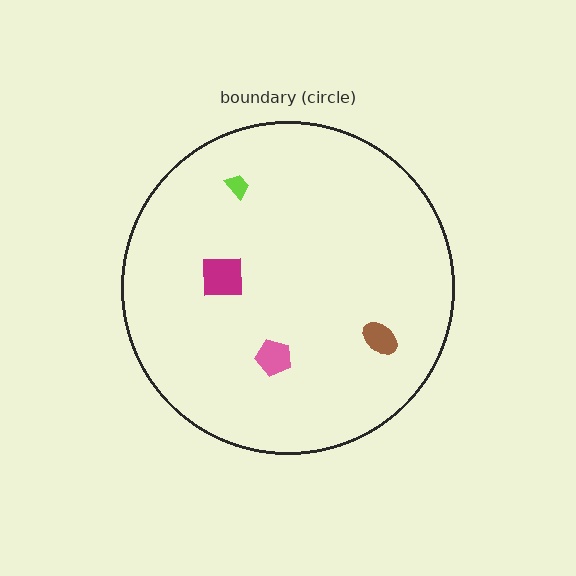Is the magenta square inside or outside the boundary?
Inside.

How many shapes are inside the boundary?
4 inside, 0 outside.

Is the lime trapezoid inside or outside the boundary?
Inside.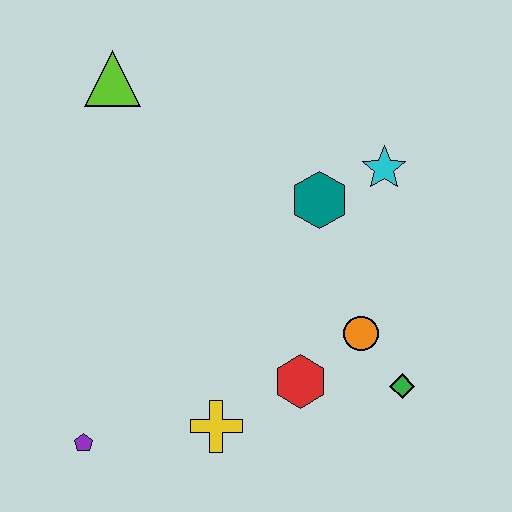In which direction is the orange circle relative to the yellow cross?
The orange circle is to the right of the yellow cross.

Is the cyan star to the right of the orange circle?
Yes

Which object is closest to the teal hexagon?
The cyan star is closest to the teal hexagon.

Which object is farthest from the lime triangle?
The green diamond is farthest from the lime triangle.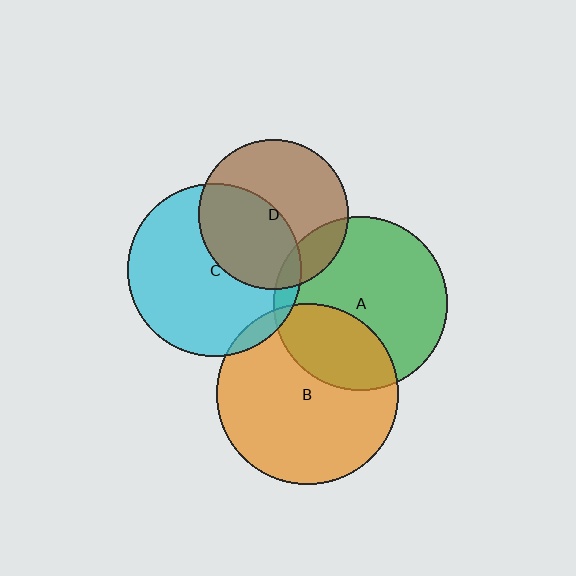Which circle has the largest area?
Circle B (orange).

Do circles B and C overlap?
Yes.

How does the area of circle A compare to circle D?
Approximately 1.3 times.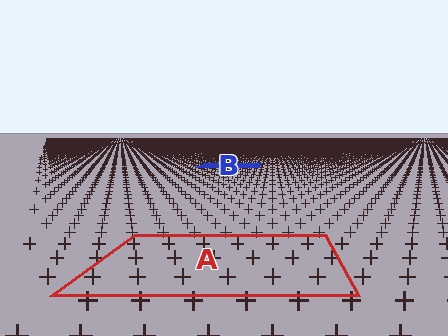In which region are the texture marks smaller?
The texture marks are smaller in region B, because it is farther away.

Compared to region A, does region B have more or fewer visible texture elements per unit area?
Region B has more texture elements per unit area — they are packed more densely because it is farther away.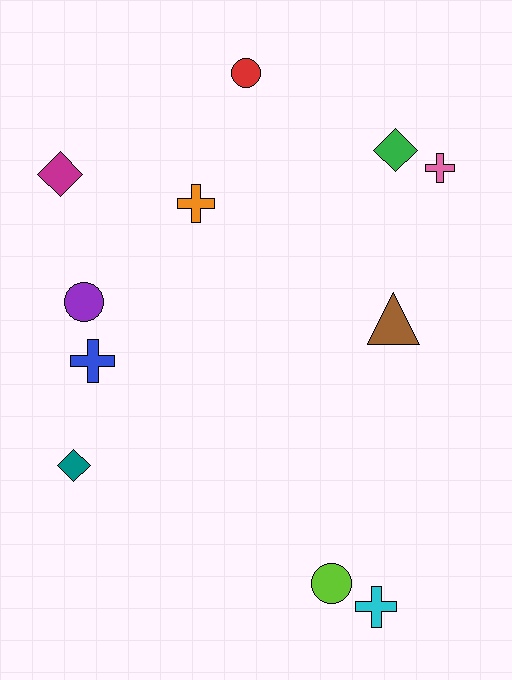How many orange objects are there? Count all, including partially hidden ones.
There is 1 orange object.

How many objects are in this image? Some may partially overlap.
There are 11 objects.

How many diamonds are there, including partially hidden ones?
There are 3 diamonds.